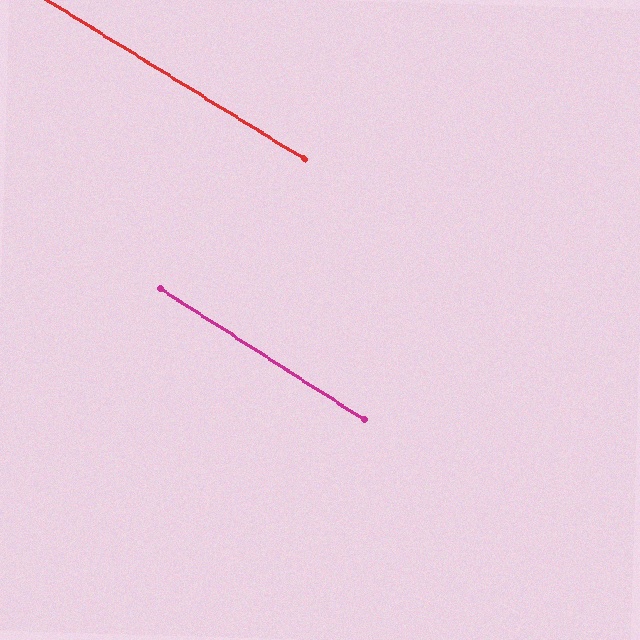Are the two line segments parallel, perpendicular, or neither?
Parallel — their directions differ by only 1.0°.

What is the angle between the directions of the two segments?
Approximately 1 degree.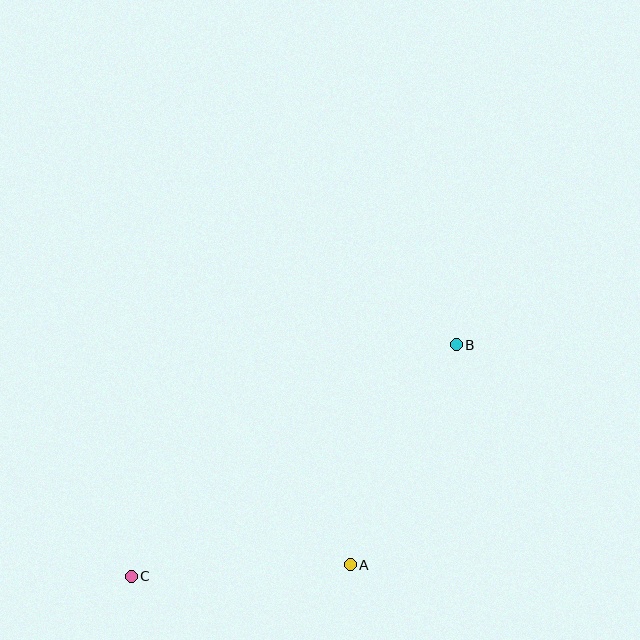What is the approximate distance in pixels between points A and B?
The distance between A and B is approximately 244 pixels.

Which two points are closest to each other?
Points A and C are closest to each other.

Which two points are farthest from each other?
Points B and C are farthest from each other.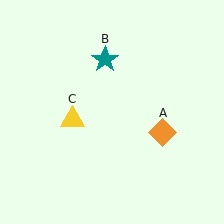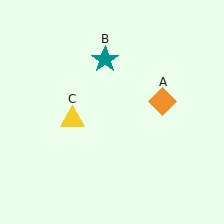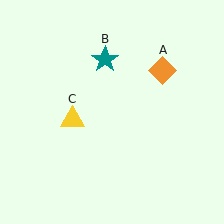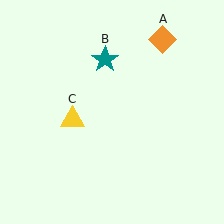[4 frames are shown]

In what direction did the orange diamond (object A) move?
The orange diamond (object A) moved up.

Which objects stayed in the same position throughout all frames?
Teal star (object B) and yellow triangle (object C) remained stationary.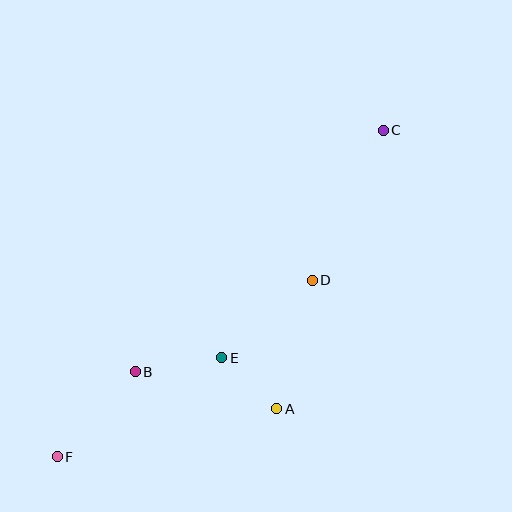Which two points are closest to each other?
Points A and E are closest to each other.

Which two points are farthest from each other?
Points C and F are farthest from each other.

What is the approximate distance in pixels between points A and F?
The distance between A and F is approximately 224 pixels.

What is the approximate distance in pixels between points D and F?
The distance between D and F is approximately 310 pixels.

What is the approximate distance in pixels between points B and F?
The distance between B and F is approximately 115 pixels.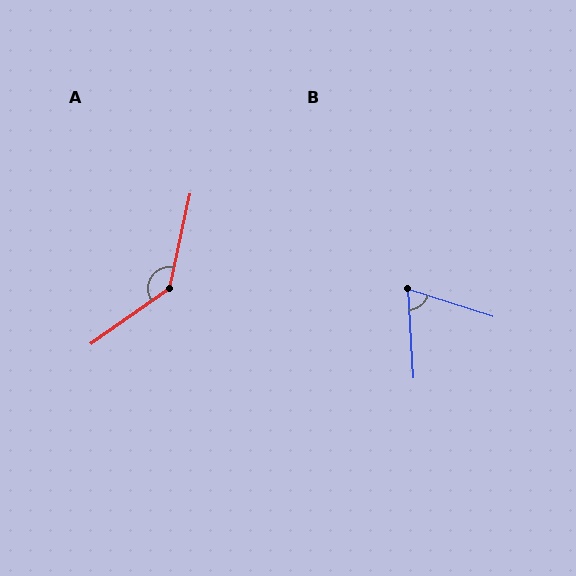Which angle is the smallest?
B, at approximately 69 degrees.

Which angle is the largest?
A, at approximately 137 degrees.